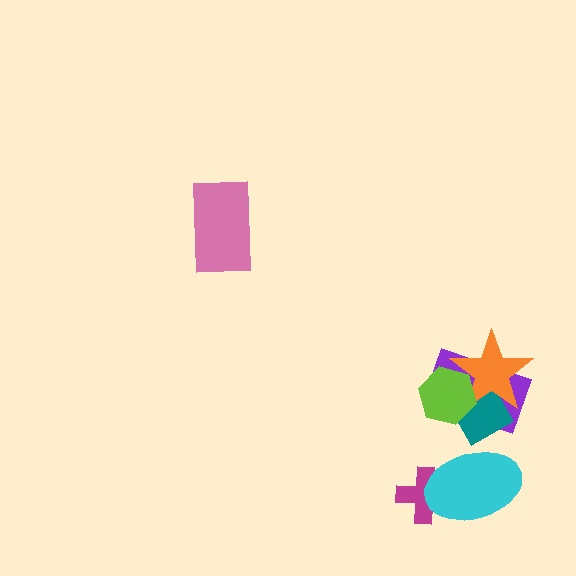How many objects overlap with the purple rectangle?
3 objects overlap with the purple rectangle.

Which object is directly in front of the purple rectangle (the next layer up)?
The teal diamond is directly in front of the purple rectangle.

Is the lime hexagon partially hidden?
No, no other shape covers it.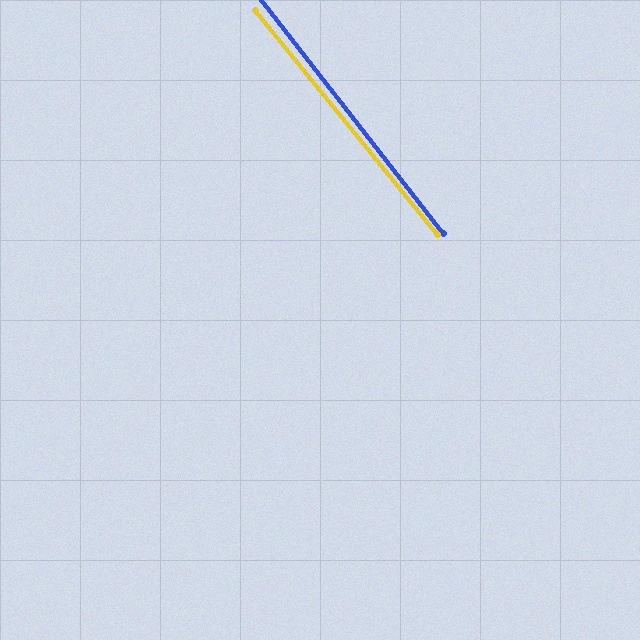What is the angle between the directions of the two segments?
Approximately 1 degree.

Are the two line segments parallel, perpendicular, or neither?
Parallel — their directions differ by only 1.3°.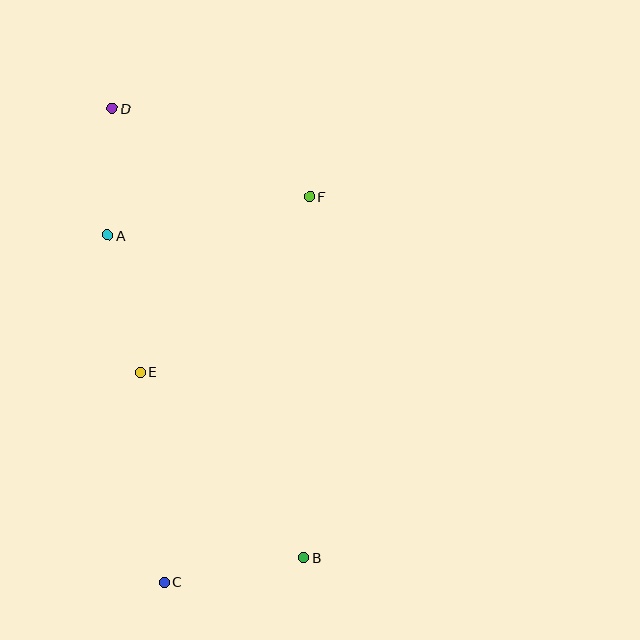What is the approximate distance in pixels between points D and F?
The distance between D and F is approximately 216 pixels.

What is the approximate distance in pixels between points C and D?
The distance between C and D is approximately 477 pixels.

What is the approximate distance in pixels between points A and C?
The distance between A and C is approximately 352 pixels.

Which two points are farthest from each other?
Points B and D are farthest from each other.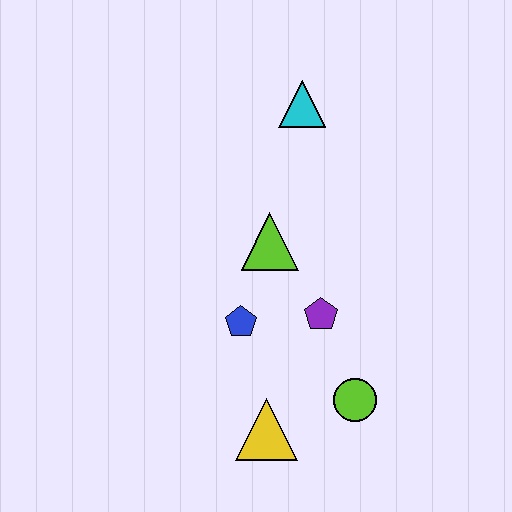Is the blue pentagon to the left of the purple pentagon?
Yes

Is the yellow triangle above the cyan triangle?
No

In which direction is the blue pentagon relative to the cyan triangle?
The blue pentagon is below the cyan triangle.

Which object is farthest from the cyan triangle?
The yellow triangle is farthest from the cyan triangle.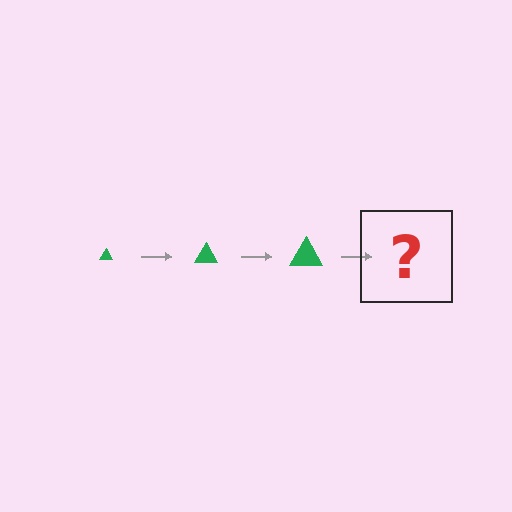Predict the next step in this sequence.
The next step is a green triangle, larger than the previous one.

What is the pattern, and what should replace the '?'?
The pattern is that the triangle gets progressively larger each step. The '?' should be a green triangle, larger than the previous one.